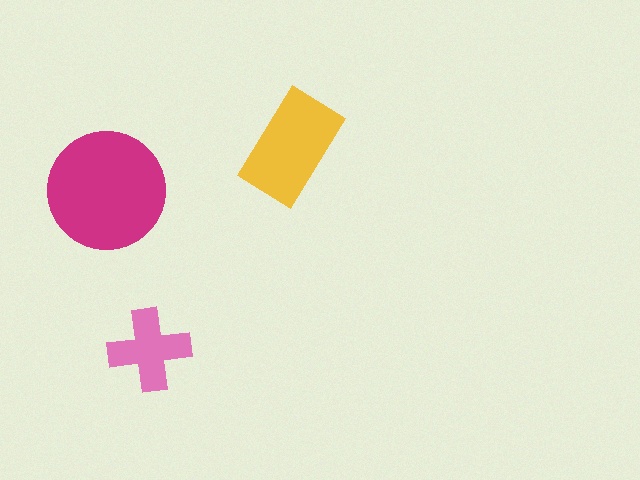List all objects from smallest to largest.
The pink cross, the yellow rectangle, the magenta circle.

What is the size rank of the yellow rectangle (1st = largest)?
2nd.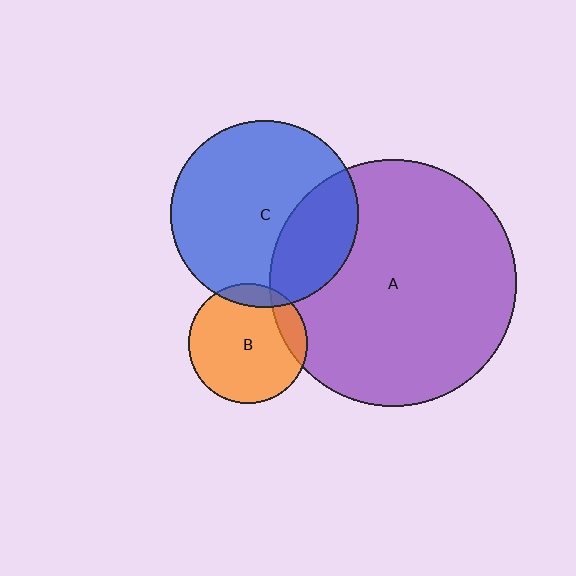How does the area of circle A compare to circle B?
Approximately 4.3 times.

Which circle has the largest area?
Circle A (purple).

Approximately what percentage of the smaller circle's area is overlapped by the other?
Approximately 30%.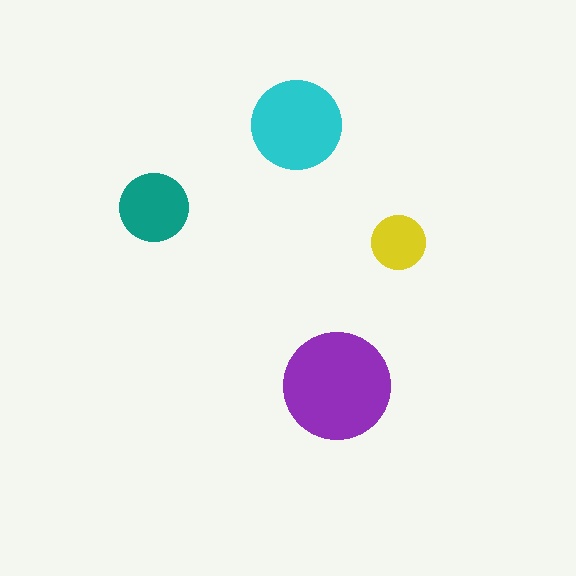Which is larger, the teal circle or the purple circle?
The purple one.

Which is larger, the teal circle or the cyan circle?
The cyan one.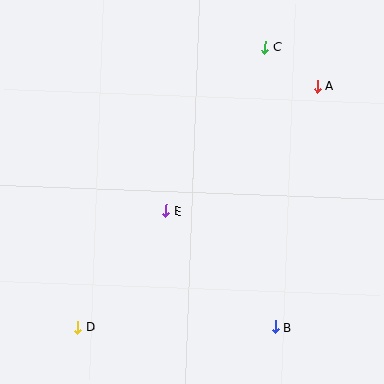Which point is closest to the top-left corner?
Point E is closest to the top-left corner.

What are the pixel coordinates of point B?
Point B is at (275, 327).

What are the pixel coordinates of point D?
Point D is at (78, 327).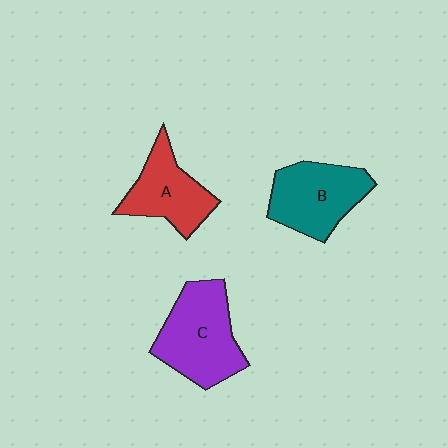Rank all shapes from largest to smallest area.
From largest to smallest: C (purple), B (teal), A (red).